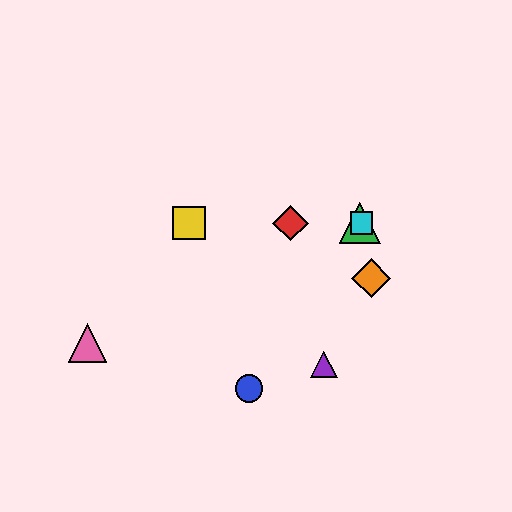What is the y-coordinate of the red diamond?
The red diamond is at y≈223.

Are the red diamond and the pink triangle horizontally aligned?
No, the red diamond is at y≈223 and the pink triangle is at y≈343.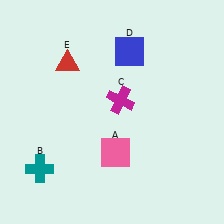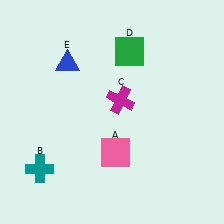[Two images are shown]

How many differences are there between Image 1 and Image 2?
There are 2 differences between the two images.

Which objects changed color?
D changed from blue to green. E changed from red to blue.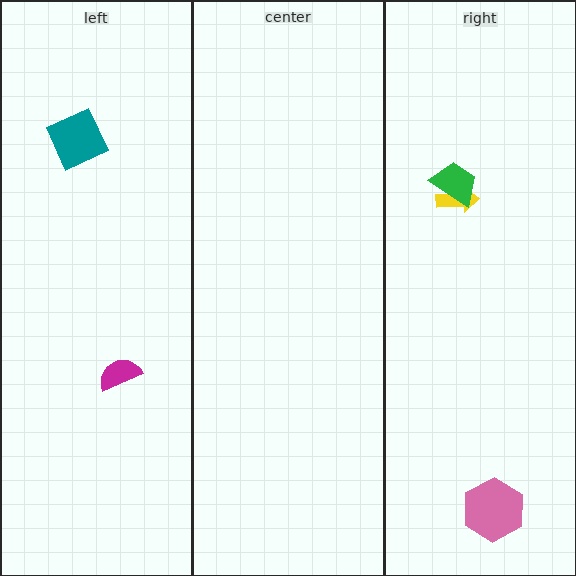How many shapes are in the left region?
2.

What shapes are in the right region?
The yellow arrow, the green trapezoid, the pink hexagon.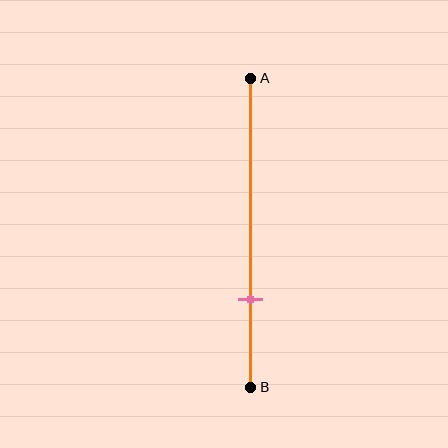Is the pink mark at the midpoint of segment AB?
No, the mark is at about 70% from A, not at the 50% midpoint.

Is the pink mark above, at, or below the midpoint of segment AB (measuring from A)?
The pink mark is below the midpoint of segment AB.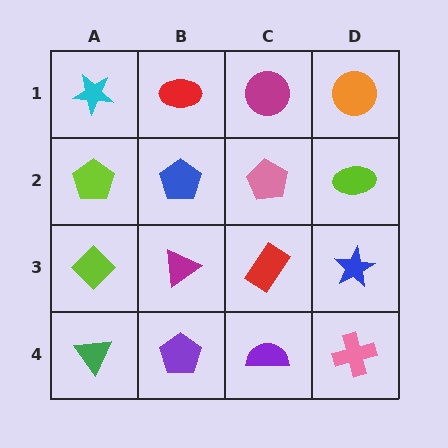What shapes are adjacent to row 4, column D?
A blue star (row 3, column D), a purple semicircle (row 4, column C).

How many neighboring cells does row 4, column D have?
2.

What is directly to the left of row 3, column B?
A lime diamond.